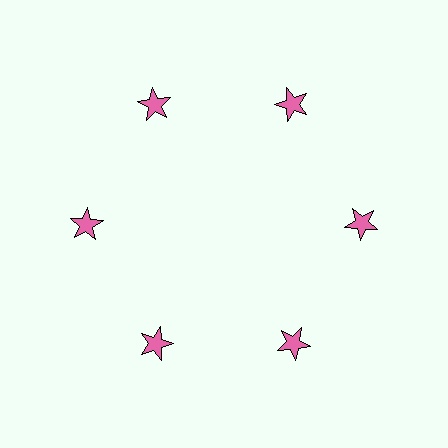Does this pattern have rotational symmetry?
Yes, this pattern has 6-fold rotational symmetry. It looks the same after rotating 60 degrees around the center.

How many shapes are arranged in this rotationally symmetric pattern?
There are 6 shapes, arranged in 6 groups of 1.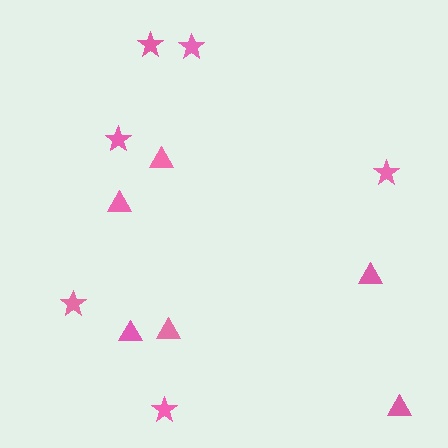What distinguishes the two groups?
There are 2 groups: one group of stars (6) and one group of triangles (6).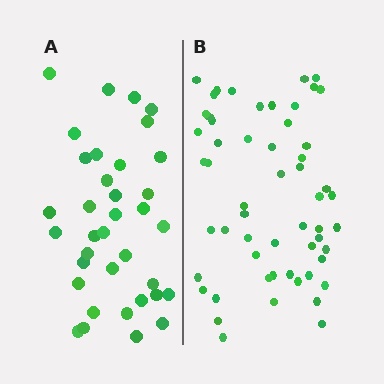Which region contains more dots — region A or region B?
Region B (the right region) has more dots.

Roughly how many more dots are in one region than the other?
Region B has approximately 20 more dots than region A.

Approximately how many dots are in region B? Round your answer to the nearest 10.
About 60 dots. (The exact count is 56, which rounds to 60.)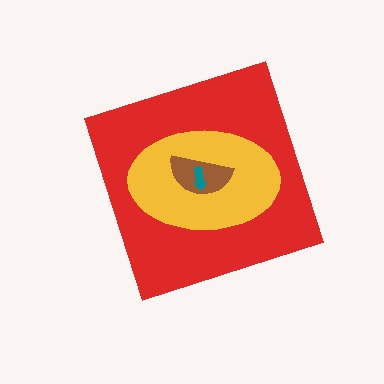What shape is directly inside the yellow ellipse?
The brown semicircle.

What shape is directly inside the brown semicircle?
The teal arrow.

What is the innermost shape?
The teal arrow.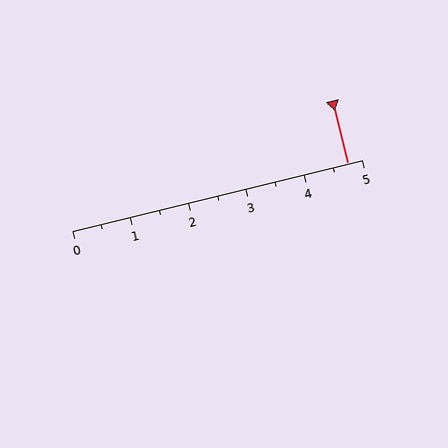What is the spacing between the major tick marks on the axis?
The major ticks are spaced 1 apart.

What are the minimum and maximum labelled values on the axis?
The axis runs from 0 to 5.